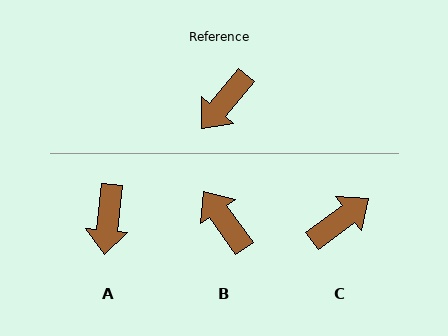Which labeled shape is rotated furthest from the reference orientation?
C, about 166 degrees away.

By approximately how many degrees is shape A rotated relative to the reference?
Approximately 34 degrees counter-clockwise.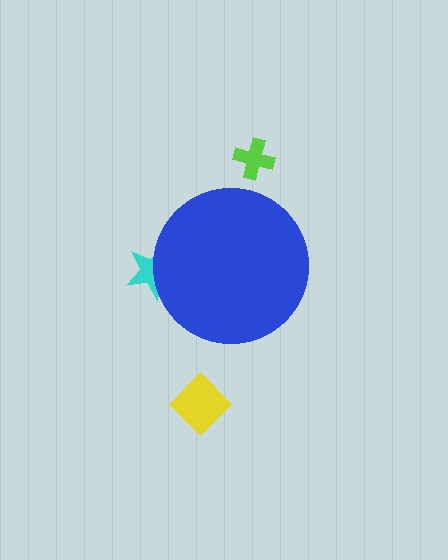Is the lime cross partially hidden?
No, the lime cross is fully visible.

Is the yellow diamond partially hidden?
No, the yellow diamond is fully visible.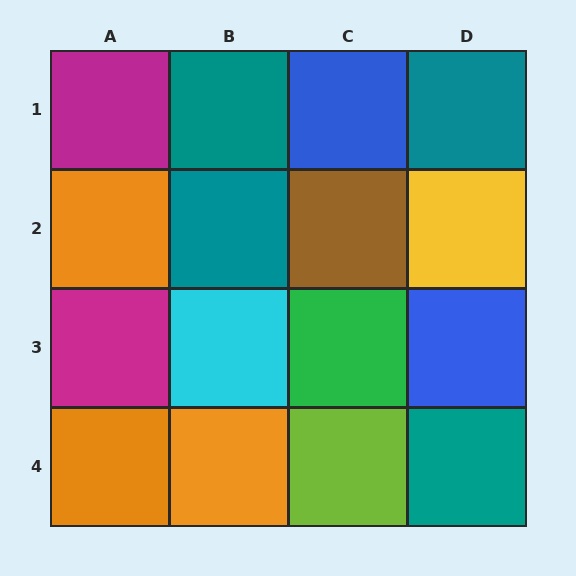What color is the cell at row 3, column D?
Blue.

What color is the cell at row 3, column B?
Cyan.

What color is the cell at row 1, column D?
Teal.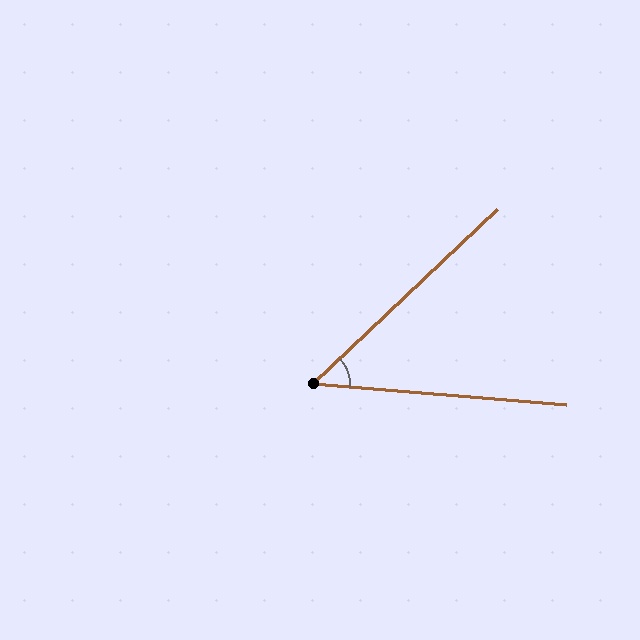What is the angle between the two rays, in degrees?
Approximately 48 degrees.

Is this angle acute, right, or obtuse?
It is acute.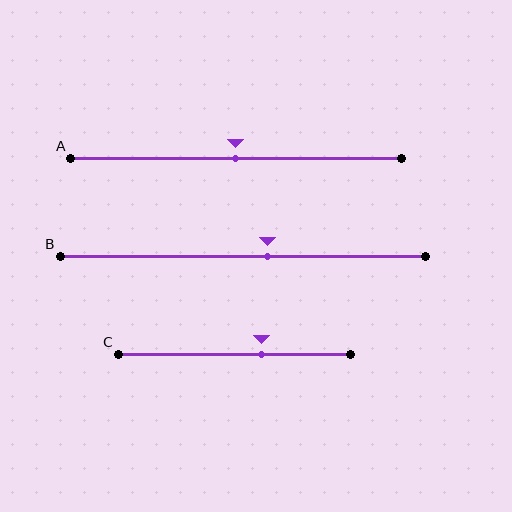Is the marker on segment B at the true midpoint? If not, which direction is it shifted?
No, the marker on segment B is shifted to the right by about 7% of the segment length.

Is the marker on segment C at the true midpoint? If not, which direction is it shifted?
No, the marker on segment C is shifted to the right by about 12% of the segment length.